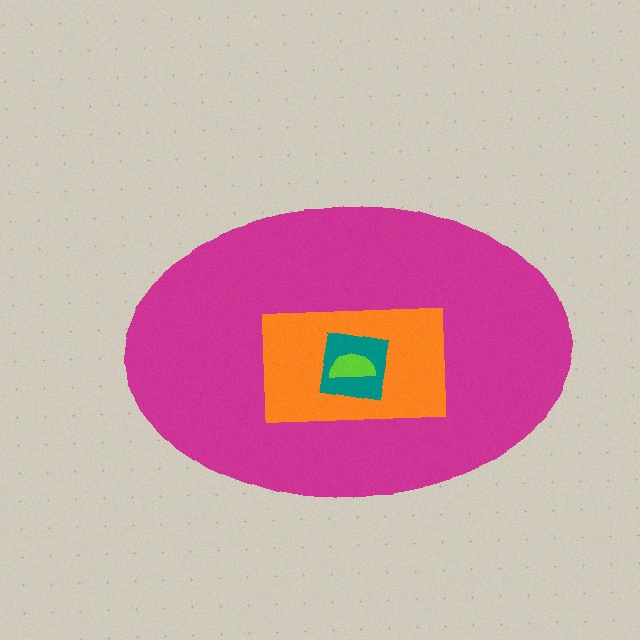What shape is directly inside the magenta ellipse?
The orange rectangle.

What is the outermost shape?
The magenta ellipse.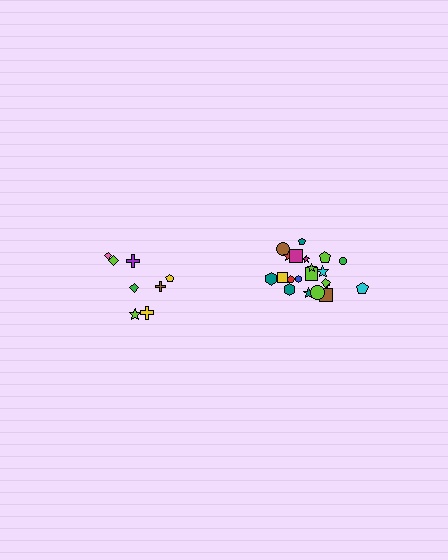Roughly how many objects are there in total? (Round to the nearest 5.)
Roughly 30 objects in total.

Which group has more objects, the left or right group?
The right group.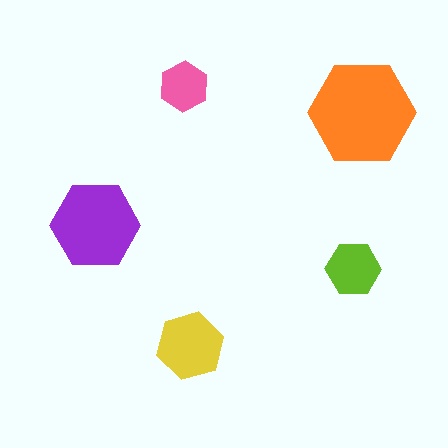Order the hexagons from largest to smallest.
the orange one, the purple one, the yellow one, the lime one, the pink one.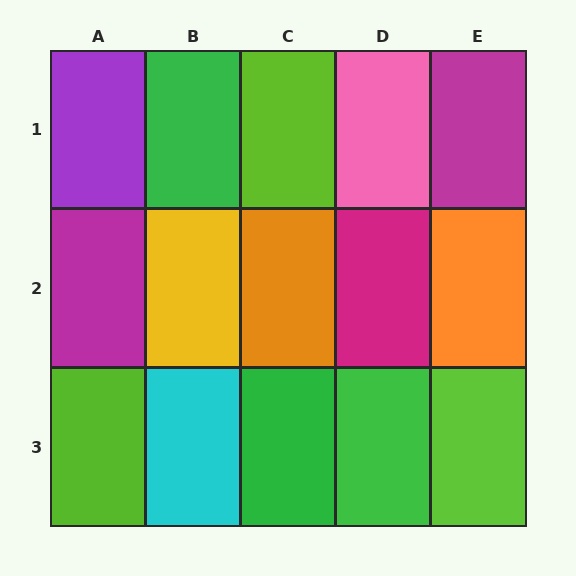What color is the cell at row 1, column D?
Pink.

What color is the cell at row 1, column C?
Lime.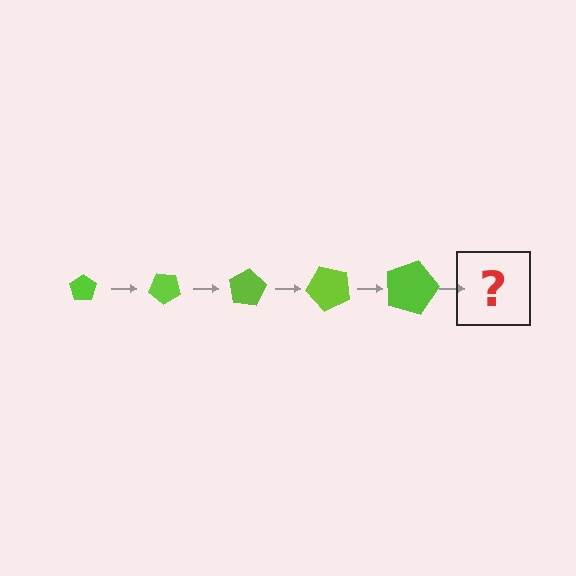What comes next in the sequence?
The next element should be a pentagon, larger than the previous one and rotated 200 degrees from the start.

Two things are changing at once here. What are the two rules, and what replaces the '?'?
The two rules are that the pentagon grows larger each step and it rotates 40 degrees each step. The '?' should be a pentagon, larger than the previous one and rotated 200 degrees from the start.